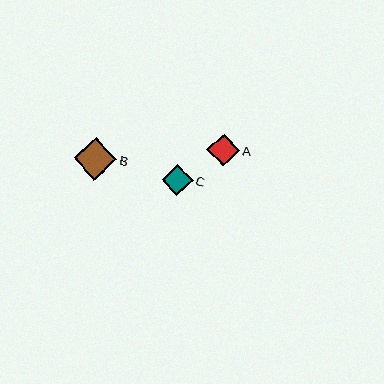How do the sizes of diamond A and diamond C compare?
Diamond A and diamond C are approximately the same size.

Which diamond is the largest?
Diamond B is the largest with a size of approximately 43 pixels.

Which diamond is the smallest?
Diamond C is the smallest with a size of approximately 31 pixels.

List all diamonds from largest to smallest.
From largest to smallest: B, A, C.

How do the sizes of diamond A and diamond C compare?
Diamond A and diamond C are approximately the same size.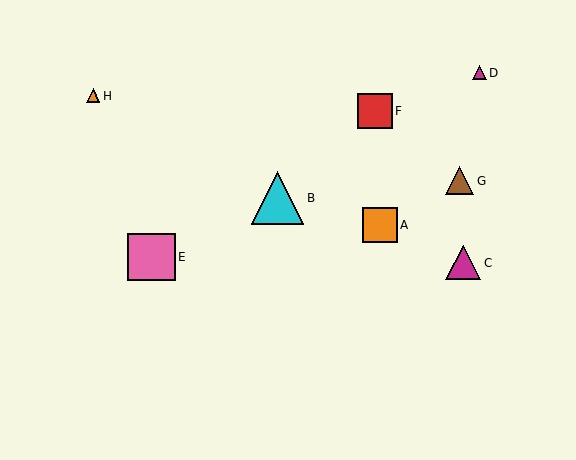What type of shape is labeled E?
Shape E is a pink square.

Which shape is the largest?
The cyan triangle (labeled B) is the largest.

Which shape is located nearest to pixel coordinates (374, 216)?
The orange square (labeled A) at (380, 225) is nearest to that location.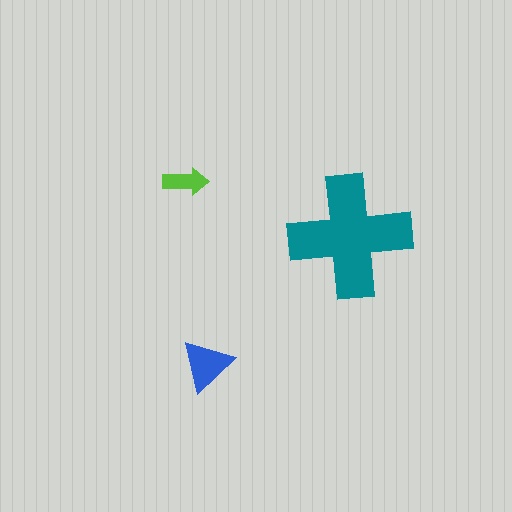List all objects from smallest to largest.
The lime arrow, the blue triangle, the teal cross.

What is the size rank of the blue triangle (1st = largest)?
2nd.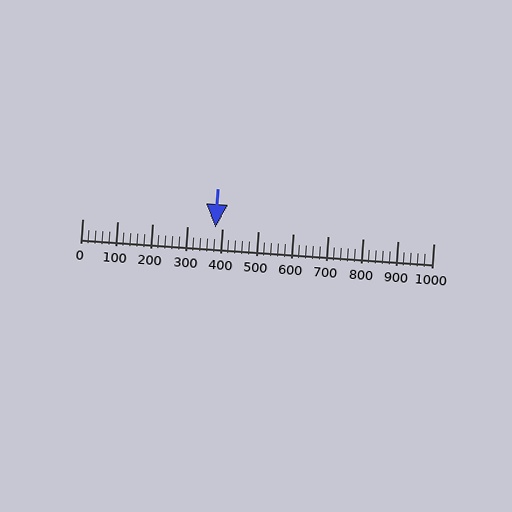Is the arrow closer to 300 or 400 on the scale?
The arrow is closer to 400.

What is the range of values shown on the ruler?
The ruler shows values from 0 to 1000.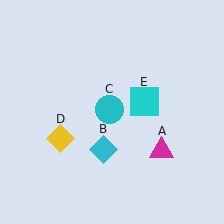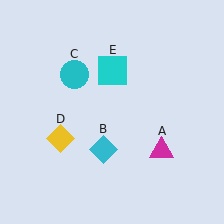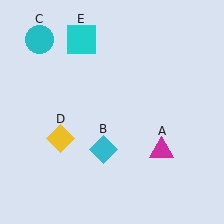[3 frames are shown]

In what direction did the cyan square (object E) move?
The cyan square (object E) moved up and to the left.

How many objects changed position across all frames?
2 objects changed position: cyan circle (object C), cyan square (object E).